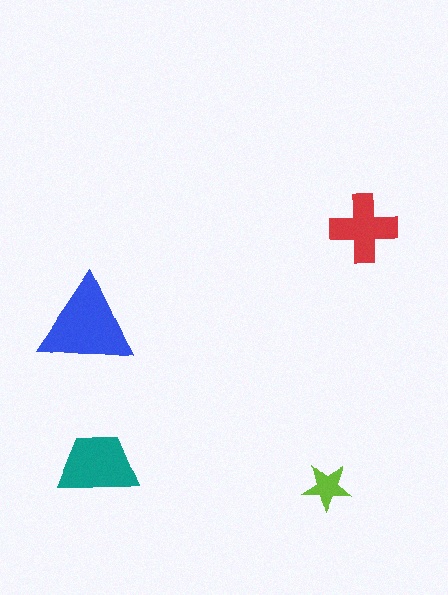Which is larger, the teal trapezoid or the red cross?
The teal trapezoid.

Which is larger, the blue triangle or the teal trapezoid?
The blue triangle.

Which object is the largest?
The blue triangle.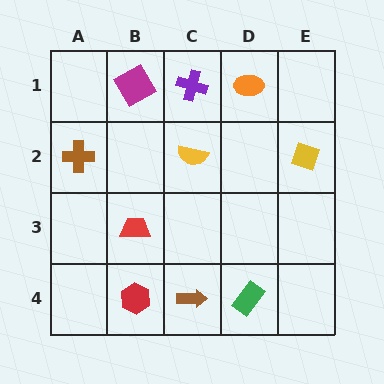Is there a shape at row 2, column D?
No, that cell is empty.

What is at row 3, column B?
A red trapezoid.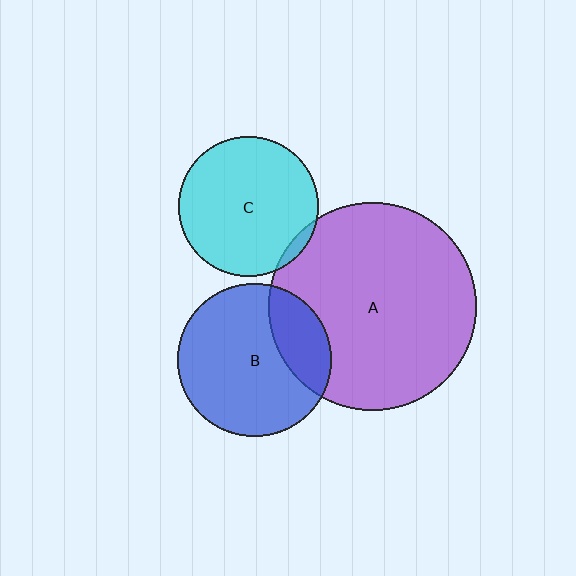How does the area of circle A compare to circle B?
Approximately 1.8 times.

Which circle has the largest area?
Circle A (purple).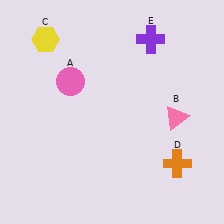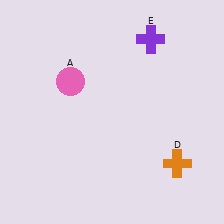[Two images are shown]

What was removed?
The yellow hexagon (C), the pink triangle (B) were removed in Image 2.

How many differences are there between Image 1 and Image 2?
There are 2 differences between the two images.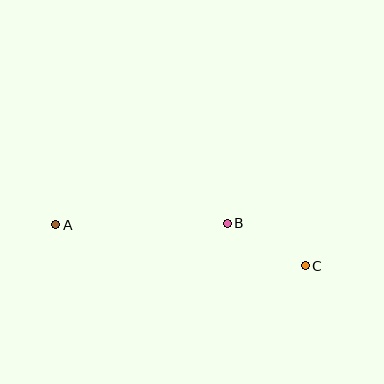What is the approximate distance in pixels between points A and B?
The distance between A and B is approximately 172 pixels.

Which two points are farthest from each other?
Points A and C are farthest from each other.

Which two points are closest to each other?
Points B and C are closest to each other.